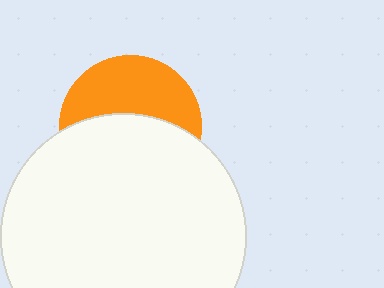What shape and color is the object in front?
The object in front is a white circle.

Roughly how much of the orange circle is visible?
A small part of it is visible (roughly 45%).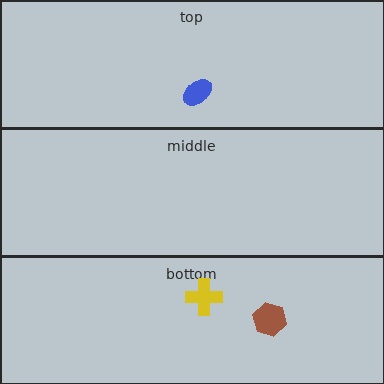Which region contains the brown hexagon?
The bottom region.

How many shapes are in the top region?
1.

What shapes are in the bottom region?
The brown hexagon, the yellow cross.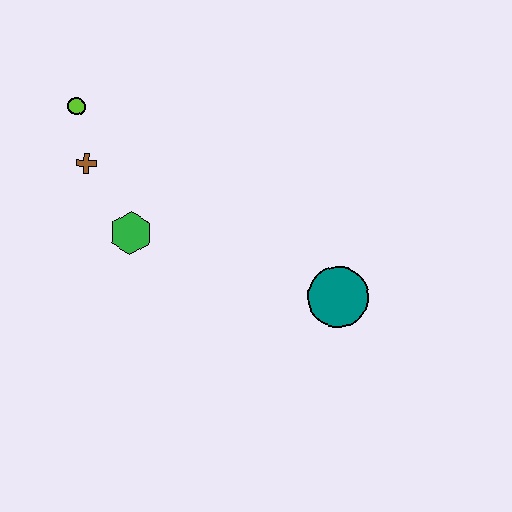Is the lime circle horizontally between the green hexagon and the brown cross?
No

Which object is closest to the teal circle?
The green hexagon is closest to the teal circle.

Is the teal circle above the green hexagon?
No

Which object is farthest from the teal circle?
The lime circle is farthest from the teal circle.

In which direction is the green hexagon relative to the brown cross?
The green hexagon is below the brown cross.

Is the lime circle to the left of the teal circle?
Yes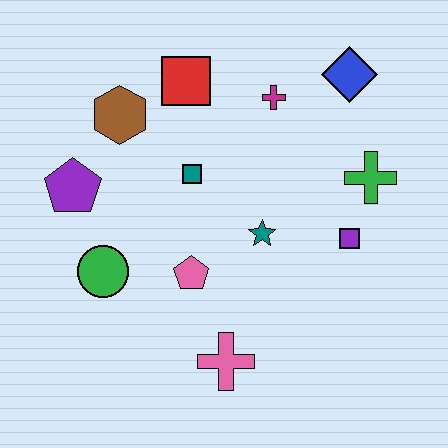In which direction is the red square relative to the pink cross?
The red square is above the pink cross.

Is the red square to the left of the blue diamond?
Yes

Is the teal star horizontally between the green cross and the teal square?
Yes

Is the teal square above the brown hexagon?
No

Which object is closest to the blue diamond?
The magenta cross is closest to the blue diamond.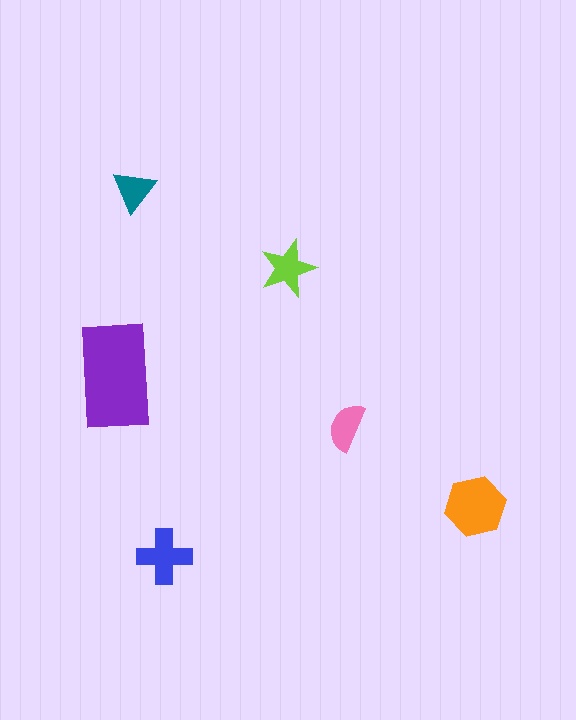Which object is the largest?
The purple rectangle.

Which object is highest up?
The teal triangle is topmost.